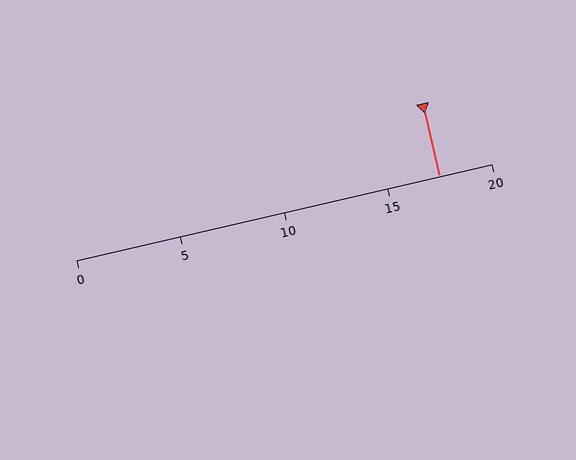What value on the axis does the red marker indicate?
The marker indicates approximately 17.5.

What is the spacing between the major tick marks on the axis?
The major ticks are spaced 5 apart.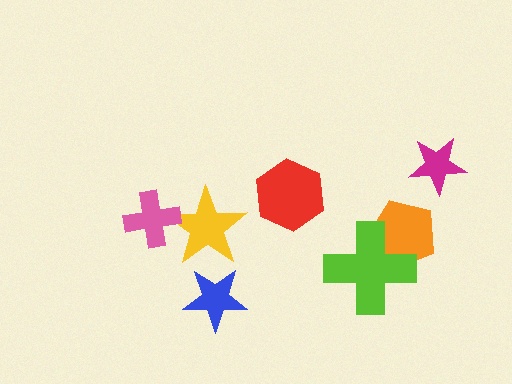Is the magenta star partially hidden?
No, no other shape covers it.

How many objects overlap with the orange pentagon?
1 object overlaps with the orange pentagon.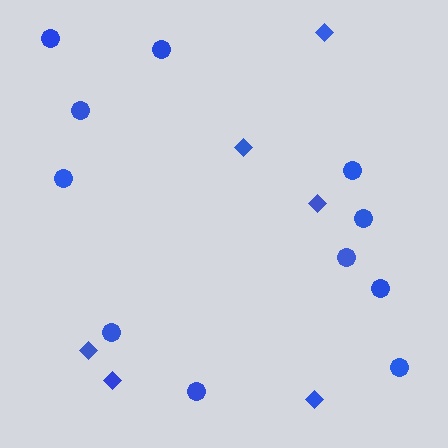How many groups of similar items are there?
There are 2 groups: one group of circles (11) and one group of diamonds (6).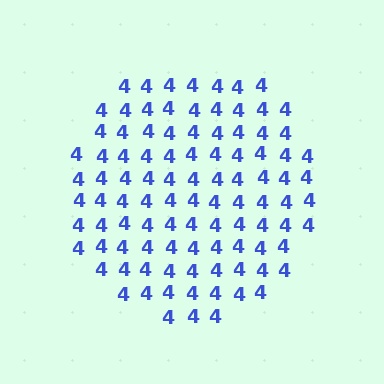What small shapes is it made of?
It is made of small digit 4's.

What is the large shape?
The large shape is a circle.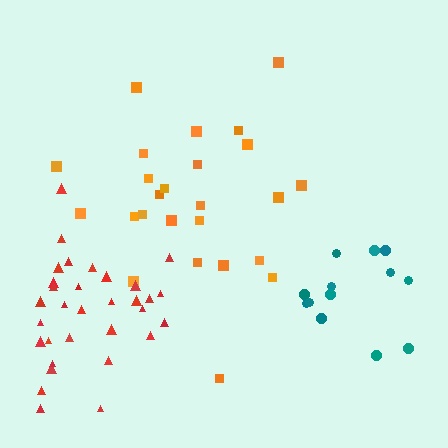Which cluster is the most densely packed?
Red.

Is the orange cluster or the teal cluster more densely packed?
Teal.